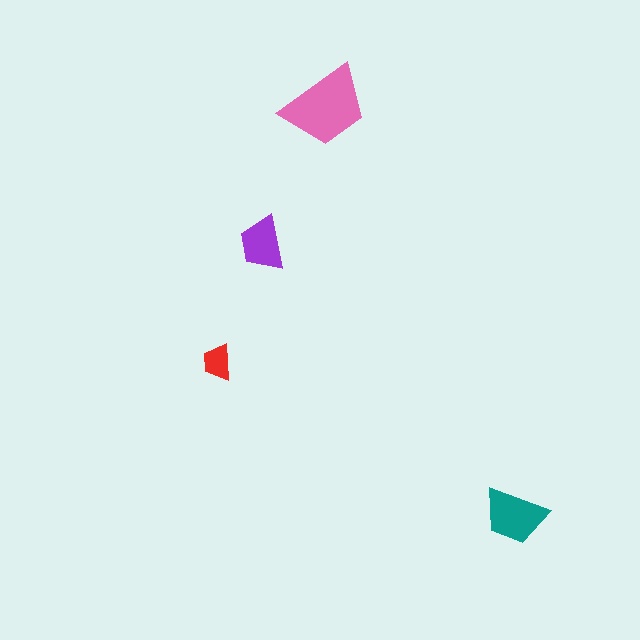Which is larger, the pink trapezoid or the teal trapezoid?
The pink one.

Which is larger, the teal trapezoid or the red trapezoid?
The teal one.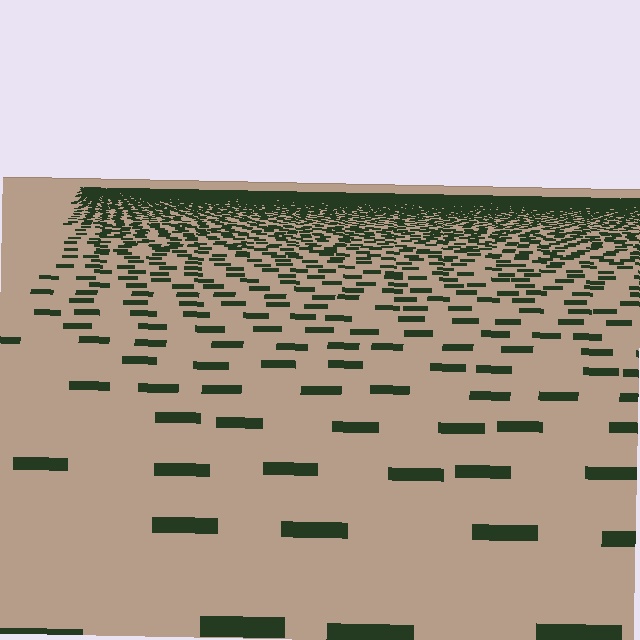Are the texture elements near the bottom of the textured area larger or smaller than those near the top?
Larger. Near the bottom, elements are closer to the viewer and appear at a bigger on-screen size.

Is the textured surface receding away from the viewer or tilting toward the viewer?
The surface is receding away from the viewer. Texture elements get smaller and denser toward the top.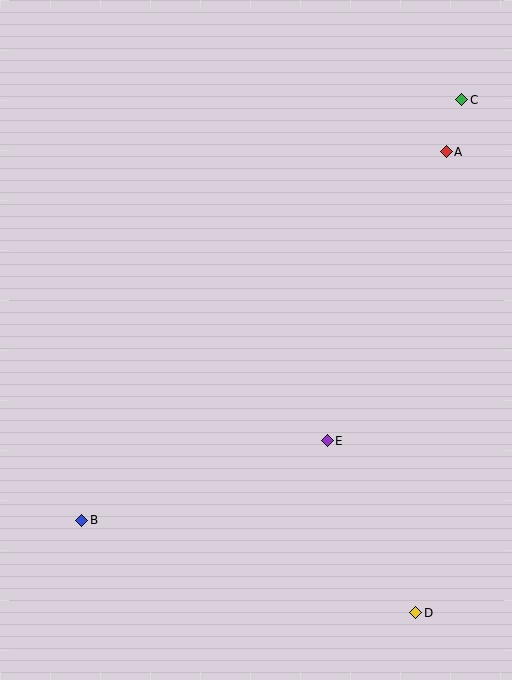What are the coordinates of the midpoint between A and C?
The midpoint between A and C is at (454, 126).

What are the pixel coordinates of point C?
Point C is at (462, 100).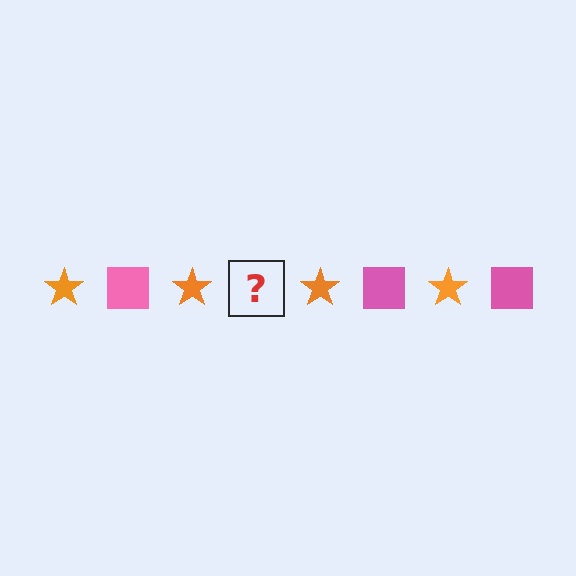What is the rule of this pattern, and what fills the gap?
The rule is that the pattern alternates between orange star and pink square. The gap should be filled with a pink square.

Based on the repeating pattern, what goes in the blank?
The blank should be a pink square.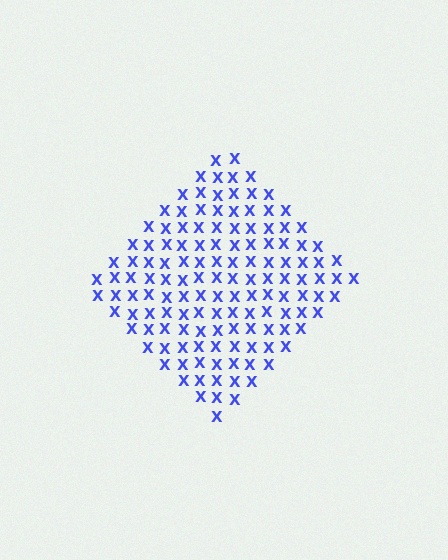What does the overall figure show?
The overall figure shows a diamond.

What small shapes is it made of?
It is made of small letter X's.